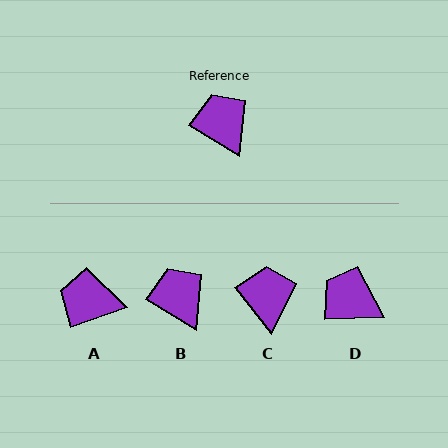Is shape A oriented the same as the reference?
No, it is off by about 50 degrees.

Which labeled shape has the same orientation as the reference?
B.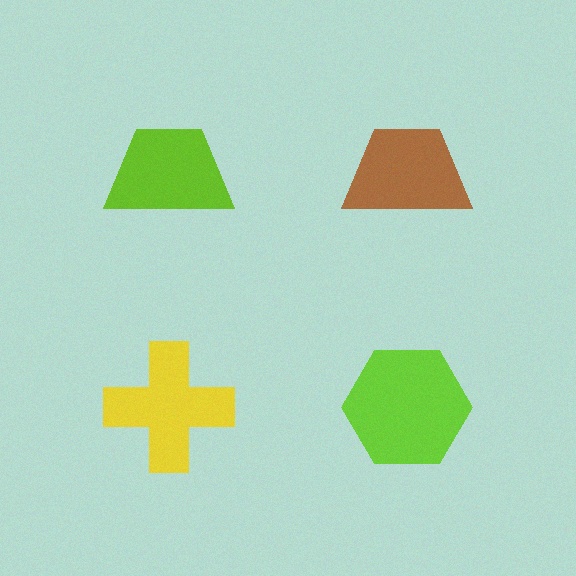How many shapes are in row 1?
2 shapes.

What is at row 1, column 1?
A lime trapezoid.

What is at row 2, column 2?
A lime hexagon.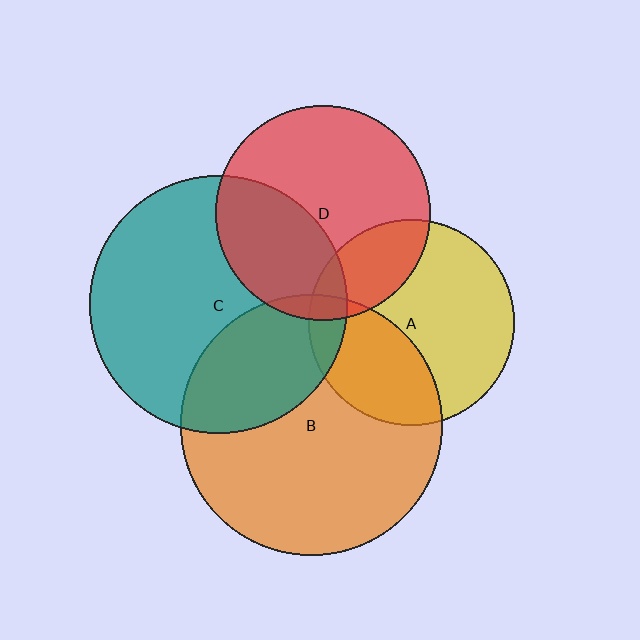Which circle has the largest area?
Circle B (orange).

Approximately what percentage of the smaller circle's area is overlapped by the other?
Approximately 25%.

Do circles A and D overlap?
Yes.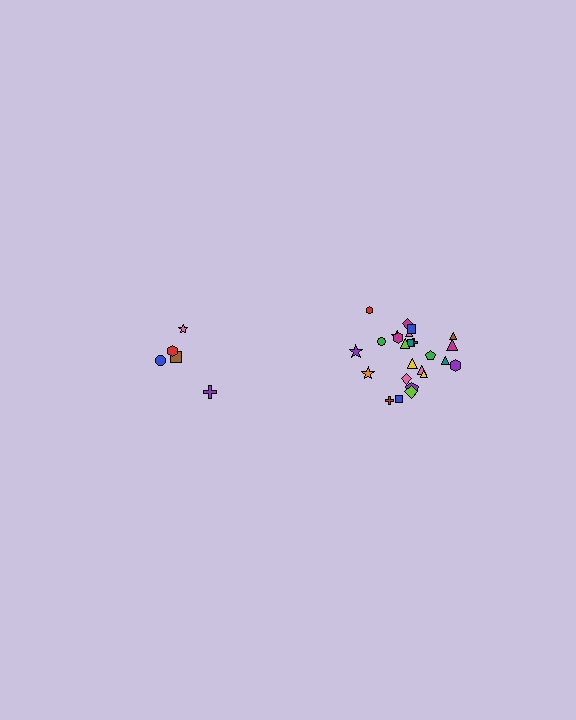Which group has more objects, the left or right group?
The right group.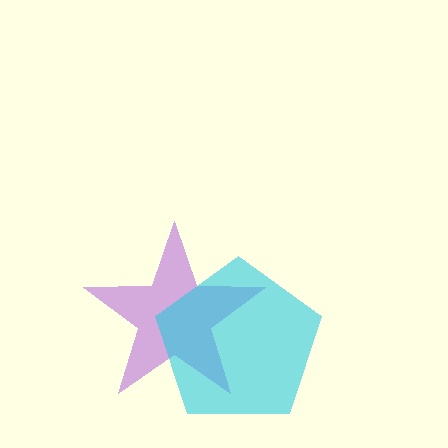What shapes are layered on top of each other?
The layered shapes are: a purple star, a cyan pentagon.